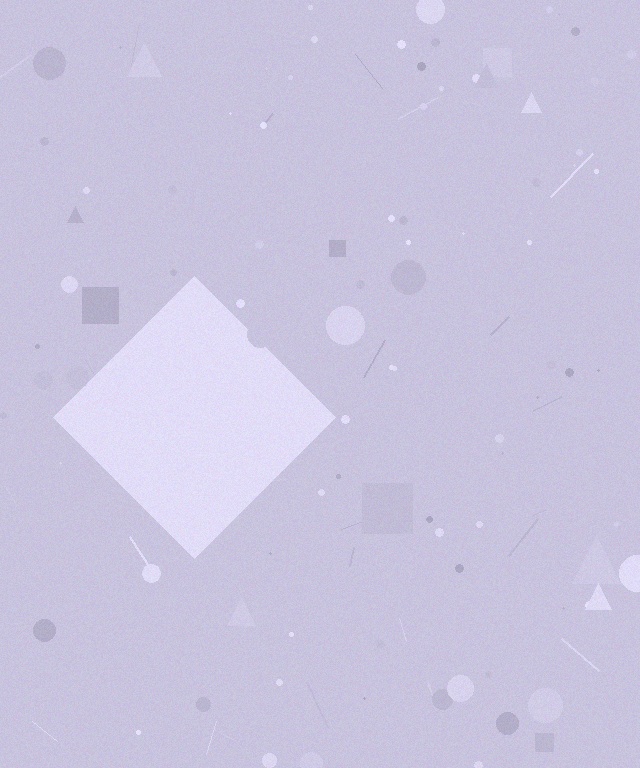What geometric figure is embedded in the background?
A diamond is embedded in the background.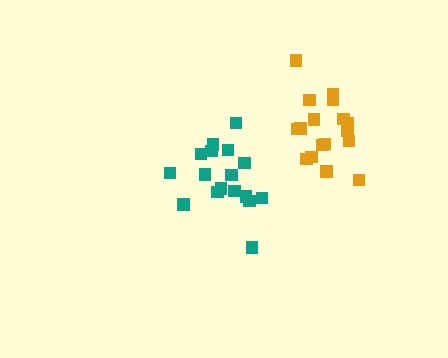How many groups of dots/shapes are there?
There are 2 groups.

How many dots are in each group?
Group 1: 17 dots, Group 2: 17 dots (34 total).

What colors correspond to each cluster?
The clusters are colored: teal, orange.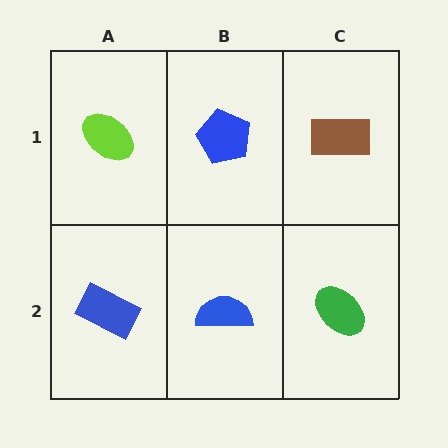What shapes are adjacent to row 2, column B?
A blue pentagon (row 1, column B), a blue rectangle (row 2, column A), a green ellipse (row 2, column C).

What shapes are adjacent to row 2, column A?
A lime ellipse (row 1, column A), a blue semicircle (row 2, column B).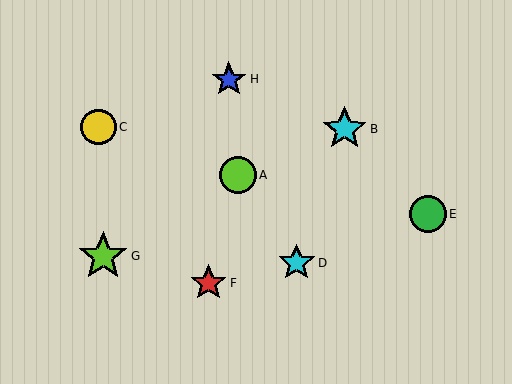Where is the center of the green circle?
The center of the green circle is at (428, 214).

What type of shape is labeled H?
Shape H is a blue star.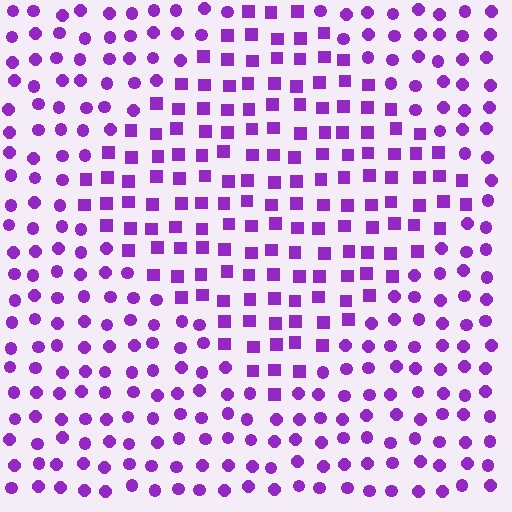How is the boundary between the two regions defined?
The boundary is defined by a change in element shape: squares inside vs. circles outside. All elements share the same color and spacing.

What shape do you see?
I see a diamond.